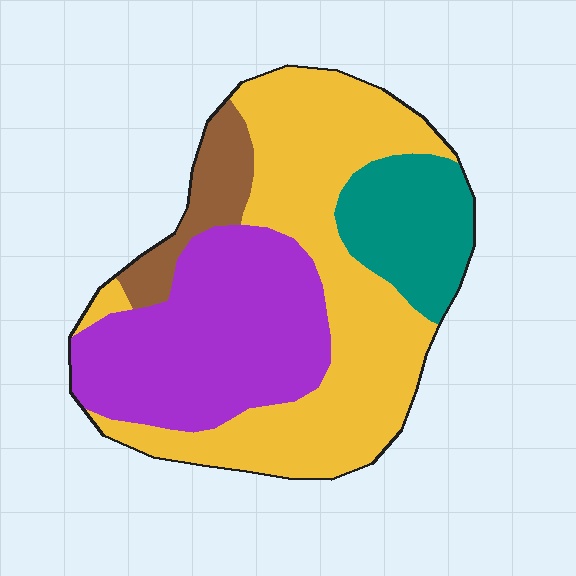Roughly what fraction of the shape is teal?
Teal covers 14% of the shape.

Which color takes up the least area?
Brown, at roughly 10%.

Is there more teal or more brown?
Teal.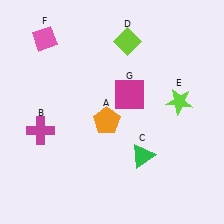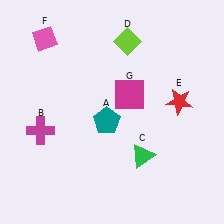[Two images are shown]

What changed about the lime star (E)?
In Image 1, E is lime. In Image 2, it changed to red.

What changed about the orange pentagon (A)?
In Image 1, A is orange. In Image 2, it changed to teal.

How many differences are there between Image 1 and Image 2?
There are 2 differences between the two images.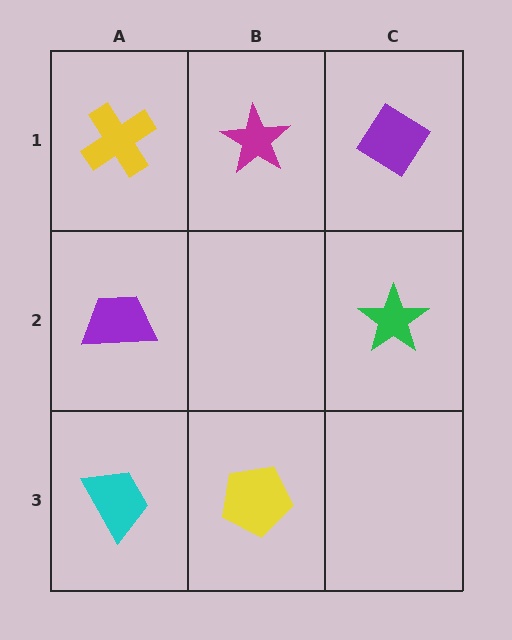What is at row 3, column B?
A yellow pentagon.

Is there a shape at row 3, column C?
No, that cell is empty.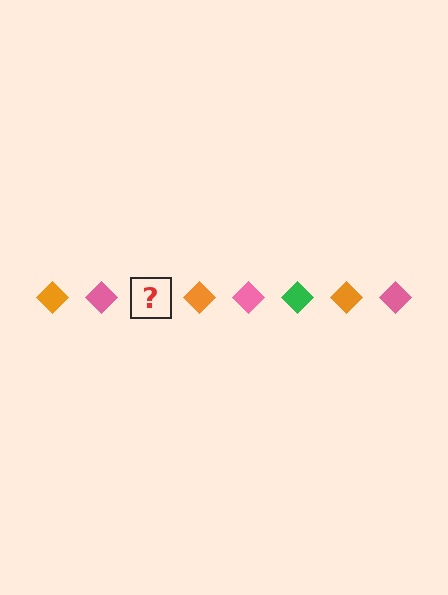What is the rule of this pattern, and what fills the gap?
The rule is that the pattern cycles through orange, pink, green diamonds. The gap should be filled with a green diamond.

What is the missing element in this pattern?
The missing element is a green diamond.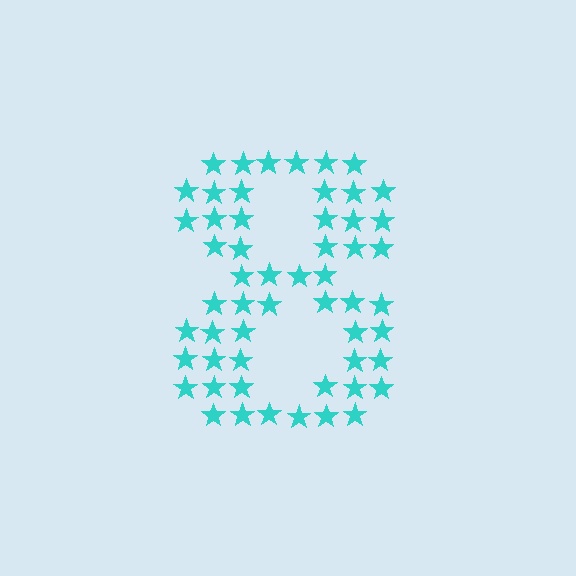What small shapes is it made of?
It is made of small stars.